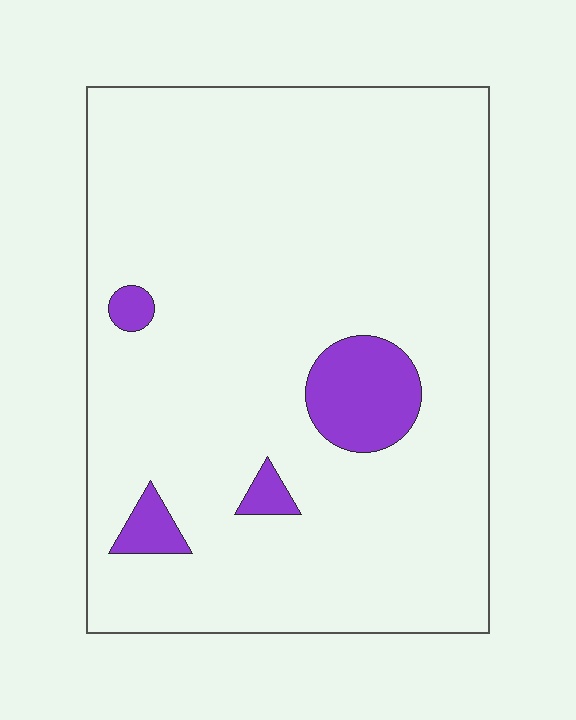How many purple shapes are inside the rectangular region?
4.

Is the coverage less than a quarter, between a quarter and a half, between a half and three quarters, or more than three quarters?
Less than a quarter.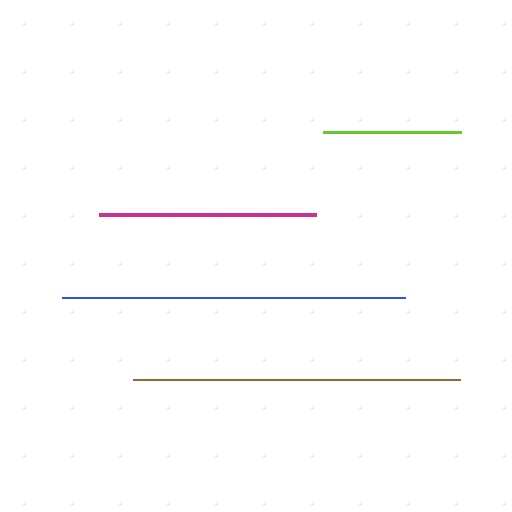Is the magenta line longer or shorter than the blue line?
The blue line is longer than the magenta line.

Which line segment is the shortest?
The lime line is the shortest at approximately 137 pixels.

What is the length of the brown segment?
The brown segment is approximately 327 pixels long.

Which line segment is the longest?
The blue line is the longest at approximately 343 pixels.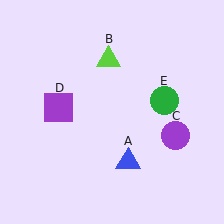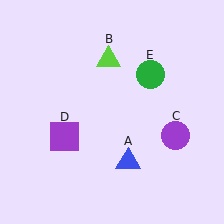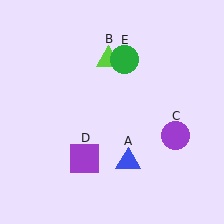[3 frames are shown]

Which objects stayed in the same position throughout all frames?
Blue triangle (object A) and lime triangle (object B) and purple circle (object C) remained stationary.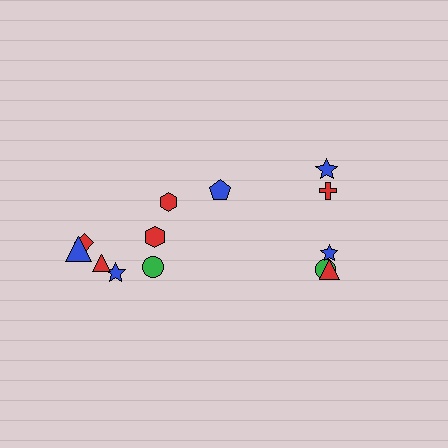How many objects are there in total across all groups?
There are 13 objects.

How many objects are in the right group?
There are 5 objects.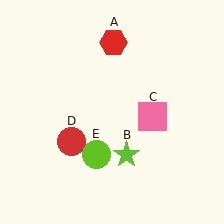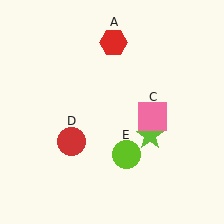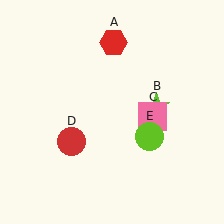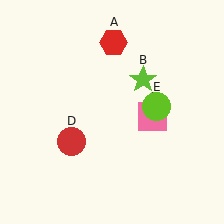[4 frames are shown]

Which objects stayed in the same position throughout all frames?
Red hexagon (object A) and pink square (object C) and red circle (object D) remained stationary.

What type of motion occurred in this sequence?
The lime star (object B), lime circle (object E) rotated counterclockwise around the center of the scene.